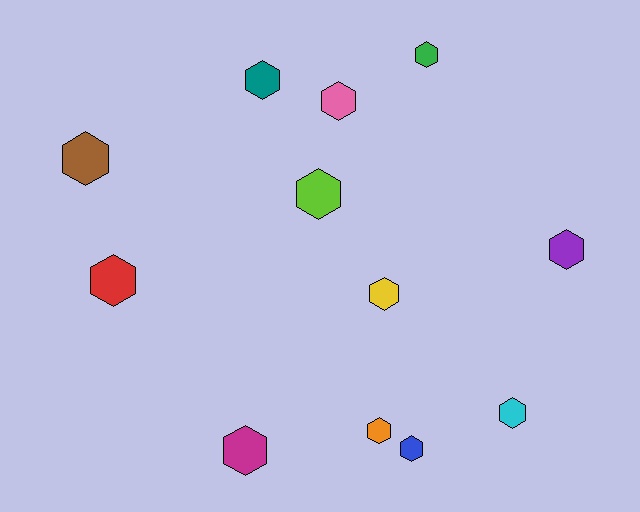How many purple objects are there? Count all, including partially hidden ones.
There is 1 purple object.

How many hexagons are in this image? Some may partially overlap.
There are 12 hexagons.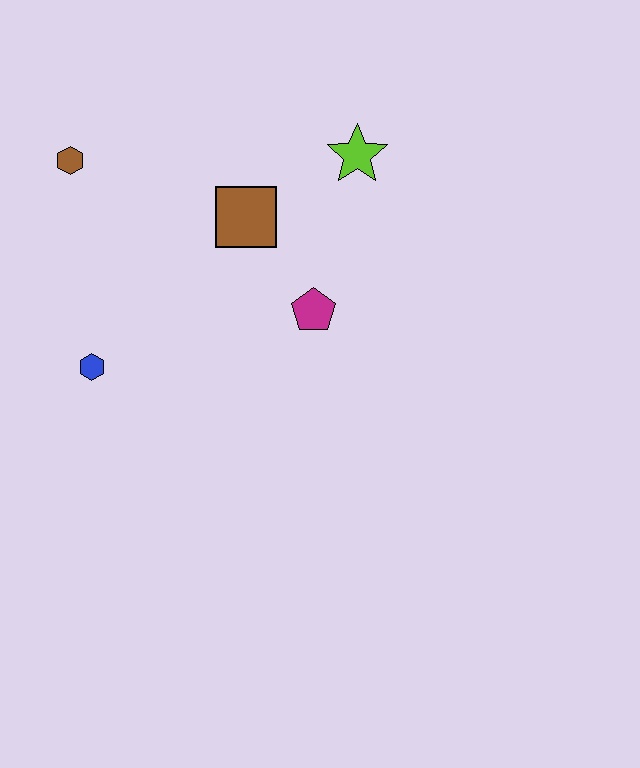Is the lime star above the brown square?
Yes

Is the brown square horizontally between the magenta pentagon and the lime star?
No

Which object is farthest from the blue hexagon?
The lime star is farthest from the blue hexagon.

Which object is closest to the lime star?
The brown square is closest to the lime star.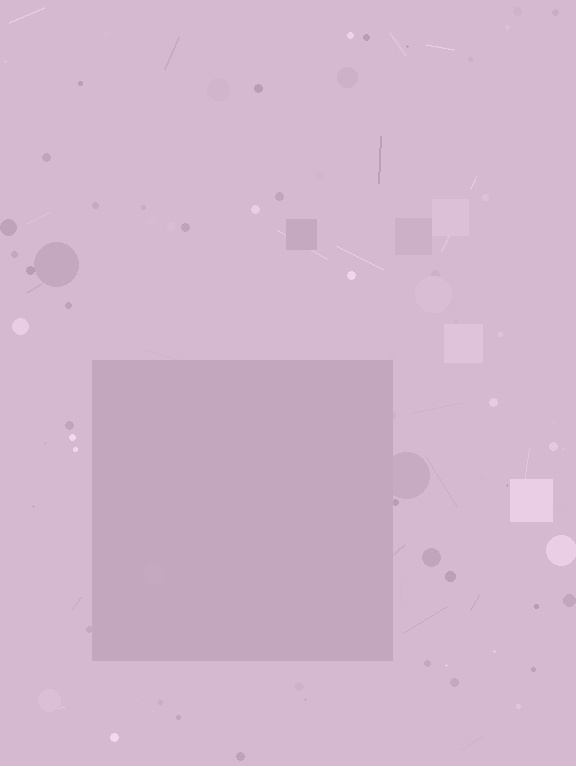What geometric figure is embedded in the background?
A square is embedded in the background.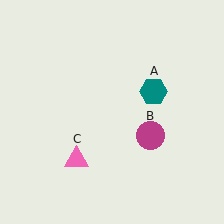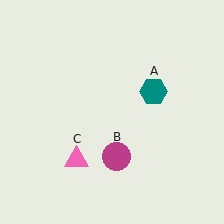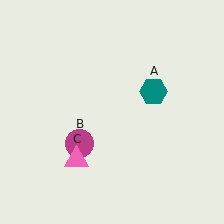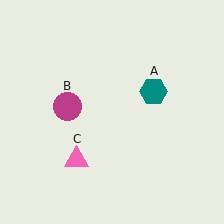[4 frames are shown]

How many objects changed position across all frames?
1 object changed position: magenta circle (object B).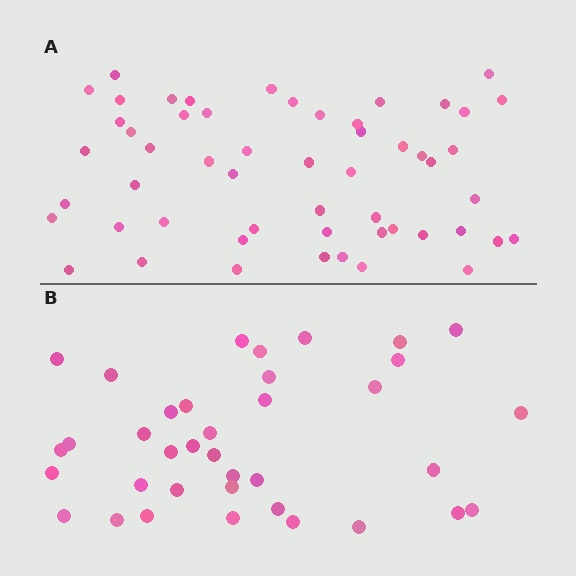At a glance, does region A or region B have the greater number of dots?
Region A (the top region) has more dots.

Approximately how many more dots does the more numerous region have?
Region A has approximately 15 more dots than region B.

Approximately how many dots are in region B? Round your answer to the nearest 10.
About 40 dots. (The exact count is 37, which rounds to 40.)